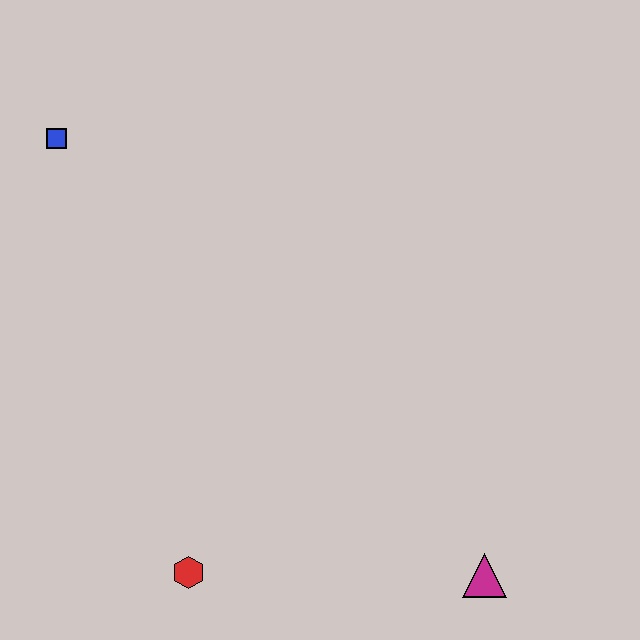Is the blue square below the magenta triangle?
No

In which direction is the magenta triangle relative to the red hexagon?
The magenta triangle is to the right of the red hexagon.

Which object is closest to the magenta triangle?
The red hexagon is closest to the magenta triangle.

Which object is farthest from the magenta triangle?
The blue square is farthest from the magenta triangle.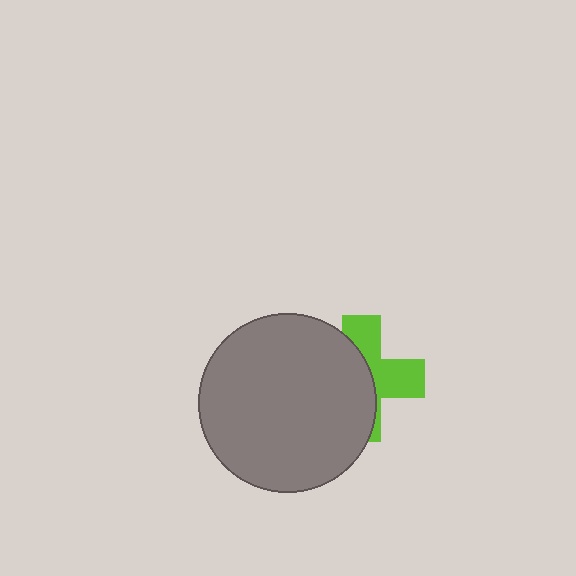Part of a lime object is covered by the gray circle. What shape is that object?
It is a cross.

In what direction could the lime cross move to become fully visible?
The lime cross could move right. That would shift it out from behind the gray circle entirely.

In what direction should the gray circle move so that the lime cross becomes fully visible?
The gray circle should move left. That is the shortest direction to clear the overlap and leave the lime cross fully visible.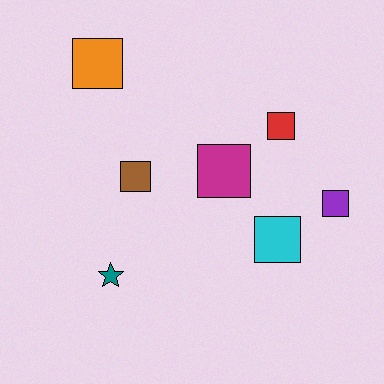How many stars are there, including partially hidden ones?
There is 1 star.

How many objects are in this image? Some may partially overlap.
There are 7 objects.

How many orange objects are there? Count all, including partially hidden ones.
There is 1 orange object.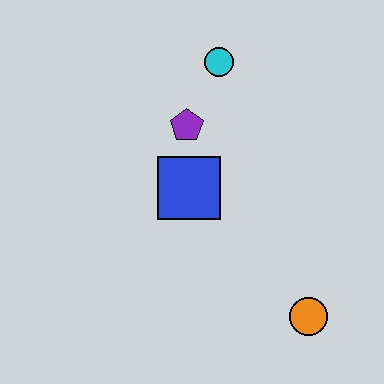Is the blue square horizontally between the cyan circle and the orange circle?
No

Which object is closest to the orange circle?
The blue square is closest to the orange circle.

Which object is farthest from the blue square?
The orange circle is farthest from the blue square.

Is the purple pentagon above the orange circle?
Yes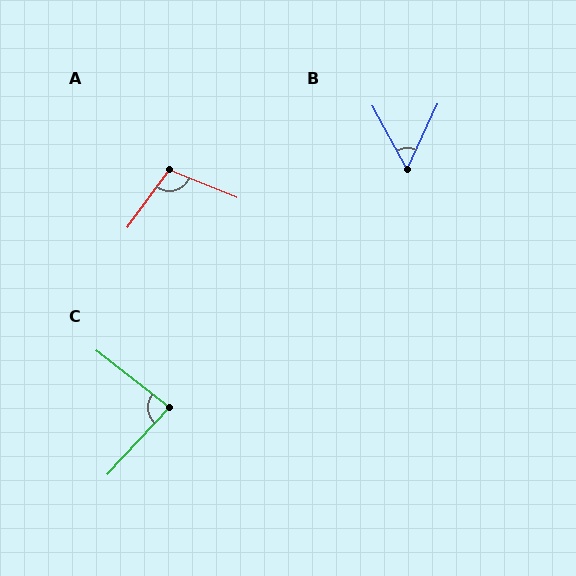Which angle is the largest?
A, at approximately 104 degrees.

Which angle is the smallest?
B, at approximately 53 degrees.